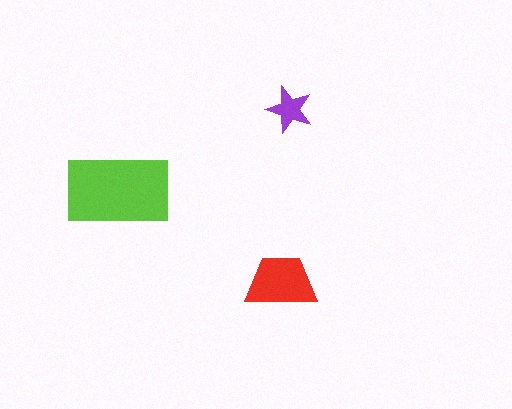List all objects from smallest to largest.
The purple star, the red trapezoid, the lime rectangle.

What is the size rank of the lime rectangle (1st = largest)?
1st.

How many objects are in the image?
There are 3 objects in the image.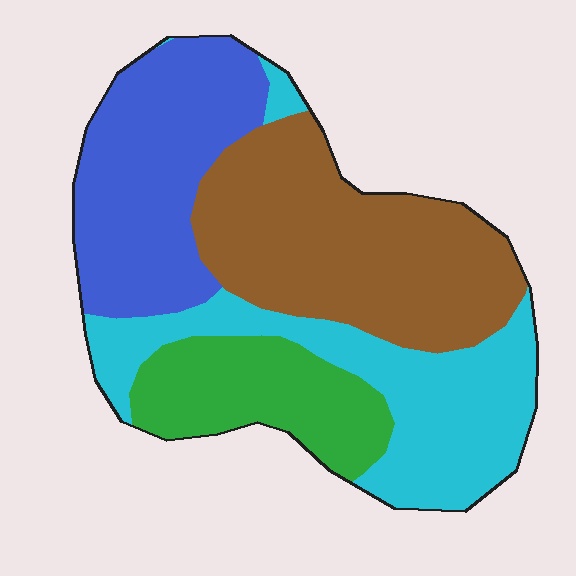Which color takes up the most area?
Brown, at roughly 35%.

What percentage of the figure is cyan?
Cyan takes up between a sixth and a third of the figure.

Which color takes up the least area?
Green, at roughly 15%.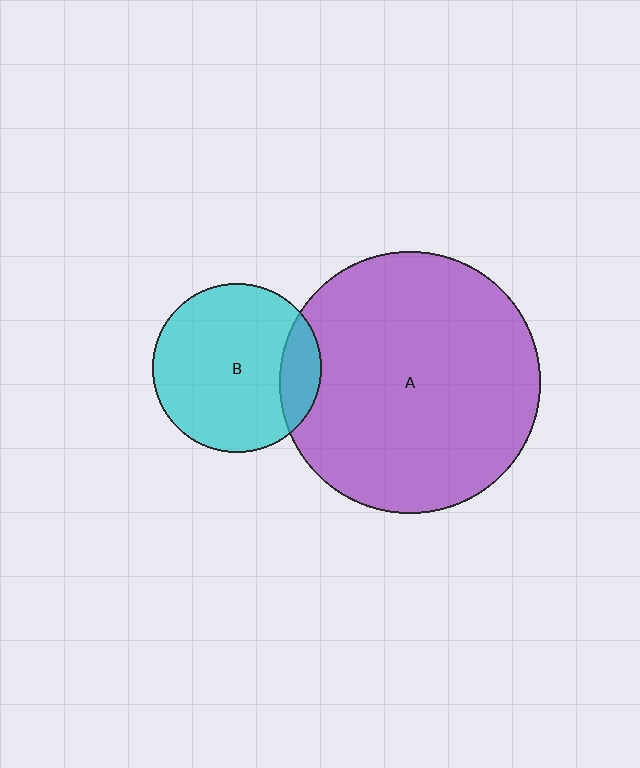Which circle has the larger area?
Circle A (purple).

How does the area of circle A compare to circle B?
Approximately 2.4 times.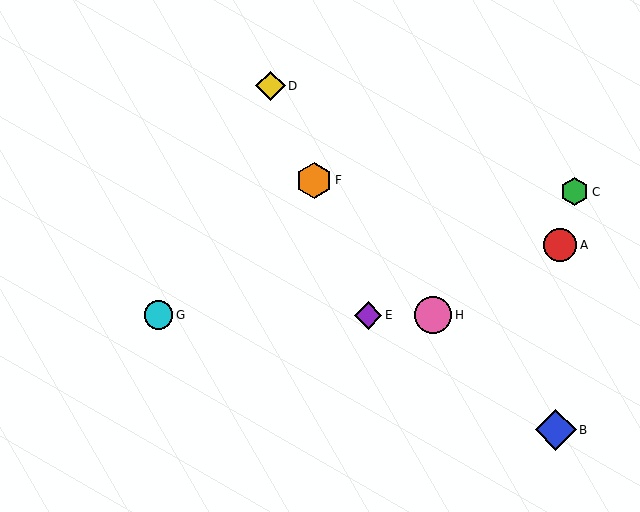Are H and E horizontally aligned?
Yes, both are at y≈315.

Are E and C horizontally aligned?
No, E is at y≈315 and C is at y≈192.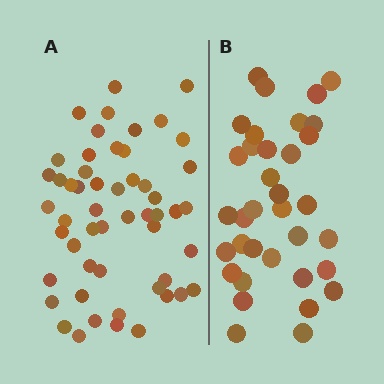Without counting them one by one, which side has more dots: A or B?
Region A (the left region) has more dots.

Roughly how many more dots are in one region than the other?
Region A has approximately 20 more dots than region B.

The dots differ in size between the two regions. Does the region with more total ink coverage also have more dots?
No. Region B has more total ink coverage because its dots are larger, but region A actually contains more individual dots. Total area can be misleading — the number of items is what matters here.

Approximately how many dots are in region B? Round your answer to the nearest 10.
About 40 dots. (The exact count is 35, which rounds to 40.)